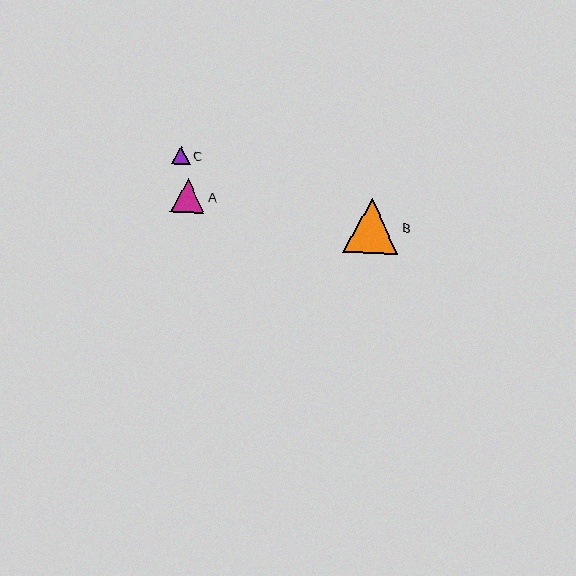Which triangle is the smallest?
Triangle C is the smallest with a size of approximately 18 pixels.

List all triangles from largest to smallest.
From largest to smallest: B, A, C.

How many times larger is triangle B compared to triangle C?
Triangle B is approximately 3.0 times the size of triangle C.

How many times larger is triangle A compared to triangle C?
Triangle A is approximately 1.9 times the size of triangle C.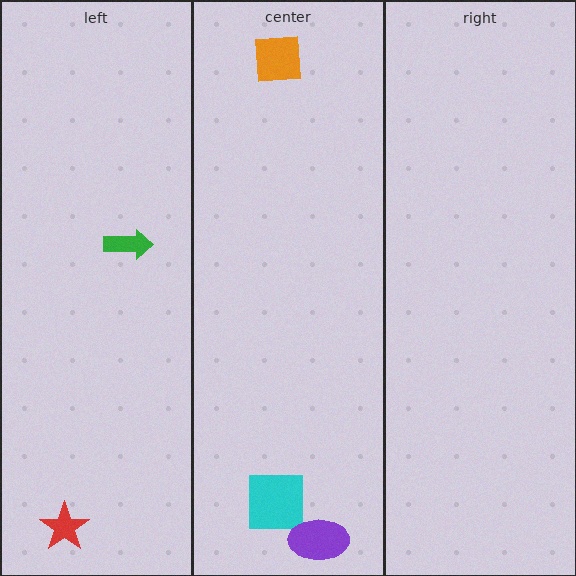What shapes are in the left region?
The green arrow, the red star.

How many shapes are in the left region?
2.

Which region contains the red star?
The left region.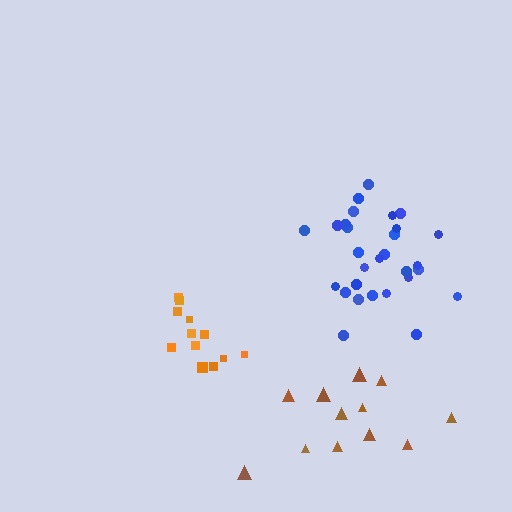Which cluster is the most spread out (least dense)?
Brown.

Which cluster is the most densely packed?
Blue.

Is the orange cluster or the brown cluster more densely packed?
Orange.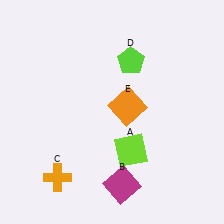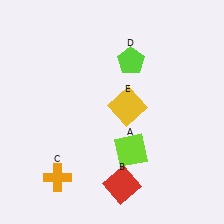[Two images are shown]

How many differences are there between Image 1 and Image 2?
There are 2 differences between the two images.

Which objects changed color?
B changed from magenta to red. E changed from orange to yellow.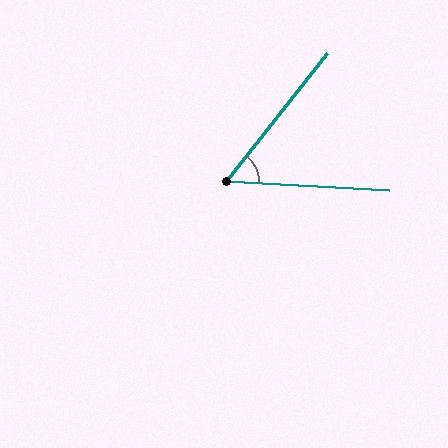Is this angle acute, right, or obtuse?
It is acute.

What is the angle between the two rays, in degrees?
Approximately 55 degrees.